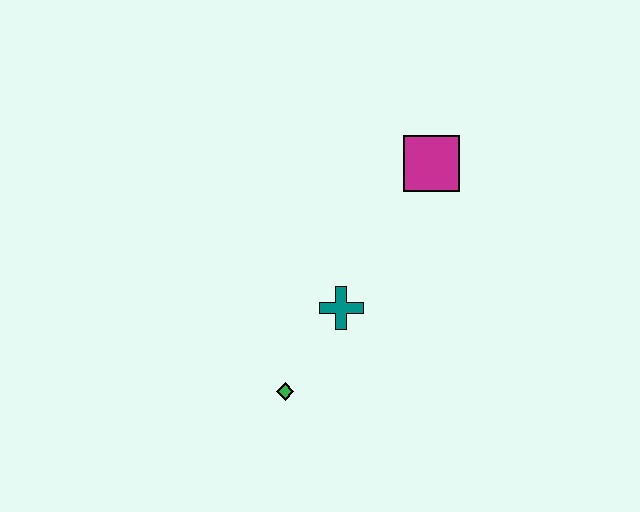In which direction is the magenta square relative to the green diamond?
The magenta square is above the green diamond.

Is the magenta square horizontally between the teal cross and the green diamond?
No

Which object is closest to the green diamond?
The teal cross is closest to the green diamond.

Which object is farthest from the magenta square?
The green diamond is farthest from the magenta square.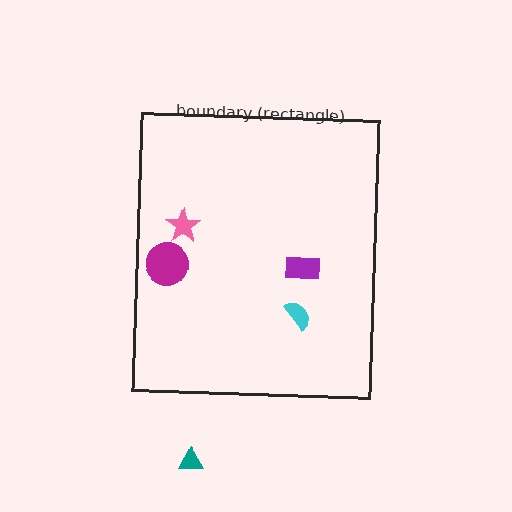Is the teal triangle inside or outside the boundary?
Outside.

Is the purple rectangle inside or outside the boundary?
Inside.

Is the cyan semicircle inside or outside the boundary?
Inside.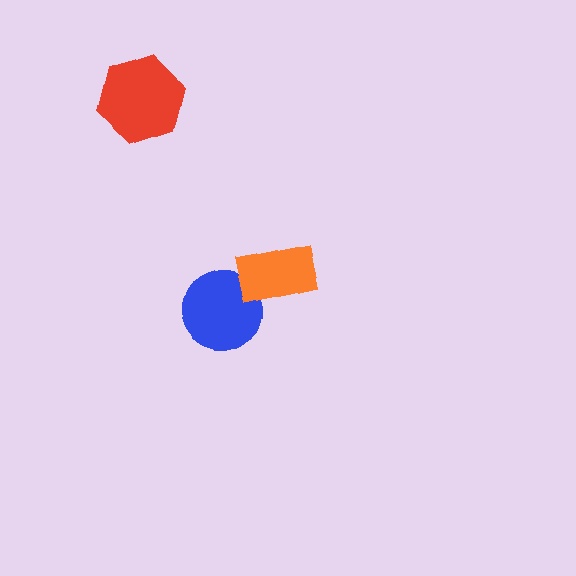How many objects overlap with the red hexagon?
0 objects overlap with the red hexagon.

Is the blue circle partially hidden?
Yes, it is partially covered by another shape.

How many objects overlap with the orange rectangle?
1 object overlaps with the orange rectangle.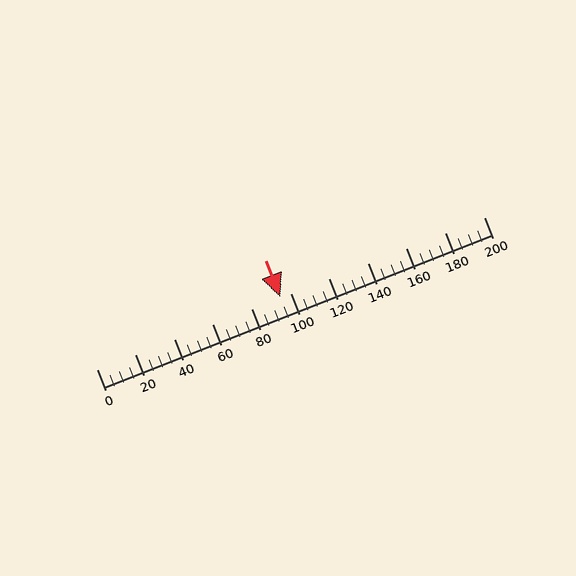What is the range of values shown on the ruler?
The ruler shows values from 0 to 200.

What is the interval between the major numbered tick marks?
The major tick marks are spaced 20 units apart.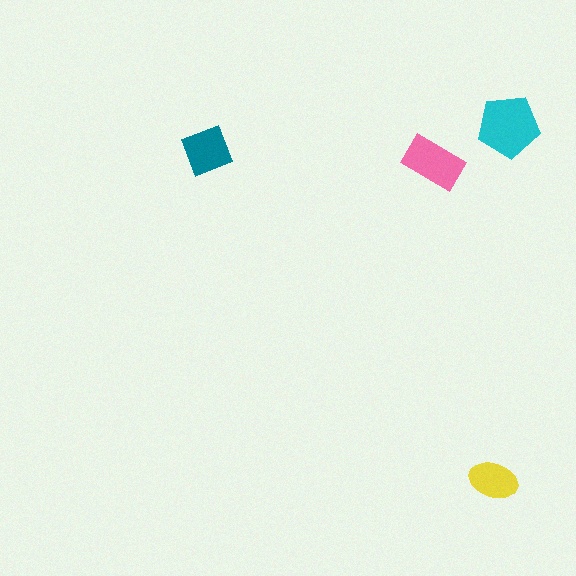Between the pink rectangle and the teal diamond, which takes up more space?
The pink rectangle.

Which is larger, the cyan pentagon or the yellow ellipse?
The cyan pentagon.